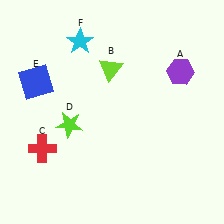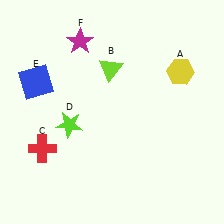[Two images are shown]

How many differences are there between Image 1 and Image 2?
There are 2 differences between the two images.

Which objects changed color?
A changed from purple to yellow. F changed from cyan to magenta.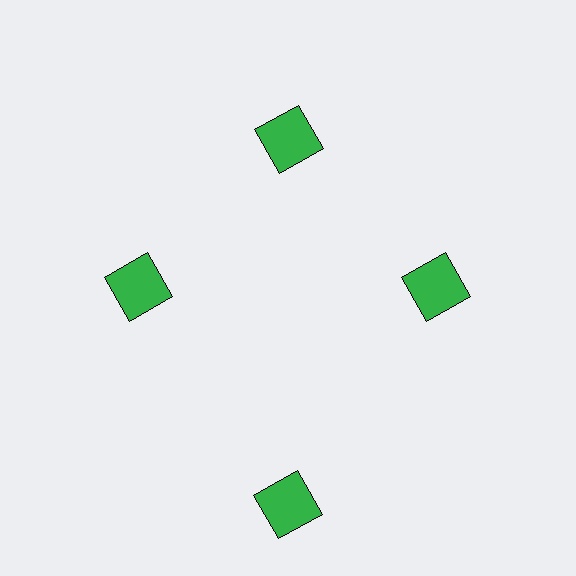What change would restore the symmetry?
The symmetry would be restored by moving it inward, back onto the ring so that all 4 squares sit at equal angles and equal distance from the center.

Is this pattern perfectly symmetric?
No. The 4 green squares are arranged in a ring, but one element near the 6 o'clock position is pushed outward from the center, breaking the 4-fold rotational symmetry.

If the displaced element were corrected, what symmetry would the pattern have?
It would have 4-fold rotational symmetry — the pattern would map onto itself every 90 degrees.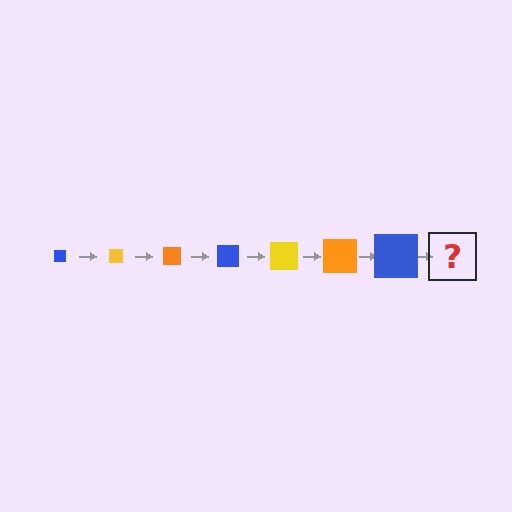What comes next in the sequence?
The next element should be a yellow square, larger than the previous one.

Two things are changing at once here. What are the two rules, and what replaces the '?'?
The two rules are that the square grows larger each step and the color cycles through blue, yellow, and orange. The '?' should be a yellow square, larger than the previous one.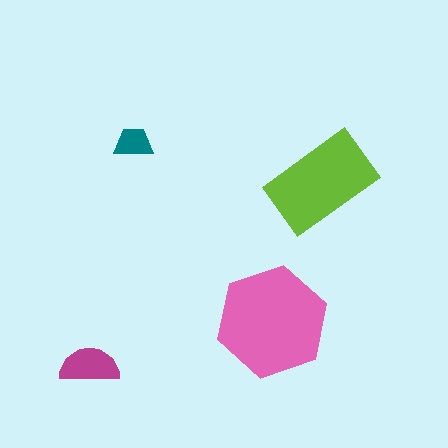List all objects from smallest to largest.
The teal trapezoid, the magenta semicircle, the lime rectangle, the pink hexagon.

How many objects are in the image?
There are 4 objects in the image.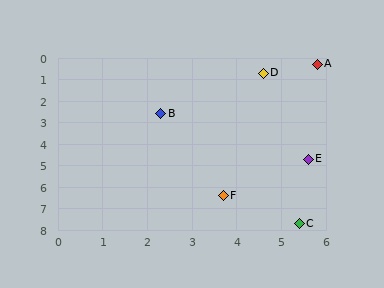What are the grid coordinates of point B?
Point B is at approximately (2.3, 2.6).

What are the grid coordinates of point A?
Point A is at approximately (5.8, 0.3).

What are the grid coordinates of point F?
Point F is at approximately (3.7, 6.4).